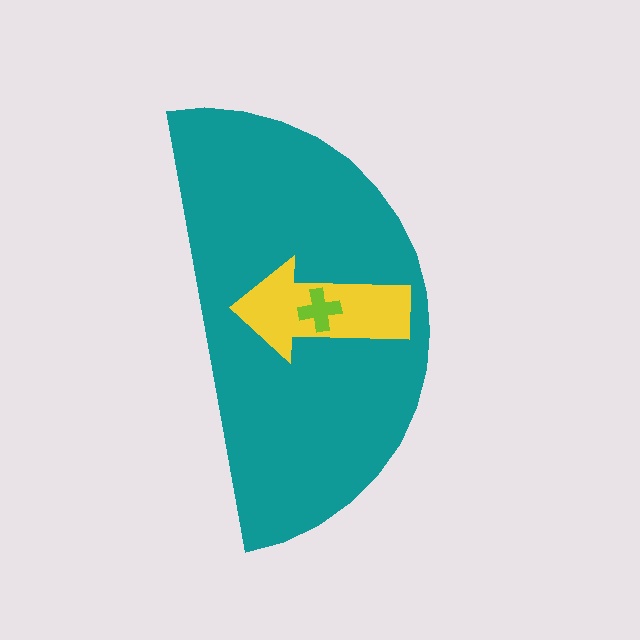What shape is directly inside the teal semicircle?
The yellow arrow.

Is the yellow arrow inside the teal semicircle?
Yes.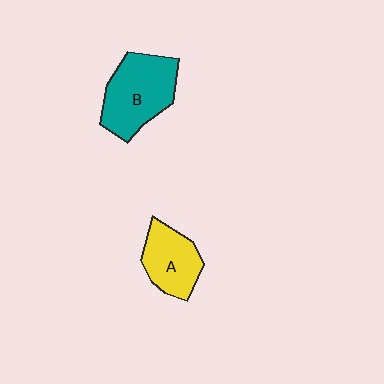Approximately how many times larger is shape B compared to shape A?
Approximately 1.4 times.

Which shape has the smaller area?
Shape A (yellow).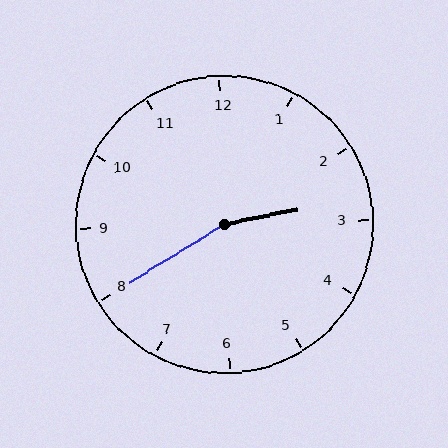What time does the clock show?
2:40.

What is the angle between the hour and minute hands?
Approximately 160 degrees.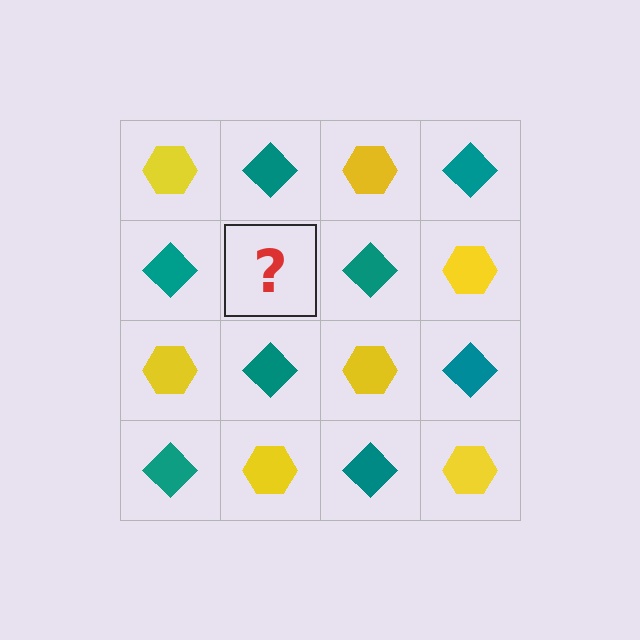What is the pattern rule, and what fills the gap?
The rule is that it alternates yellow hexagon and teal diamond in a checkerboard pattern. The gap should be filled with a yellow hexagon.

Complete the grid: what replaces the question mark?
The question mark should be replaced with a yellow hexagon.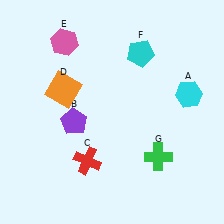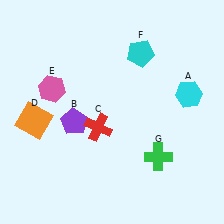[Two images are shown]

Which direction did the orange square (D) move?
The orange square (D) moved down.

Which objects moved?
The objects that moved are: the red cross (C), the orange square (D), the pink hexagon (E).